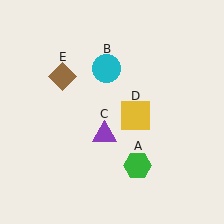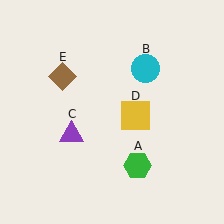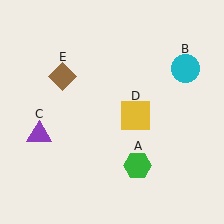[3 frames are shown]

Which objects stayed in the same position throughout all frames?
Green hexagon (object A) and yellow square (object D) and brown diamond (object E) remained stationary.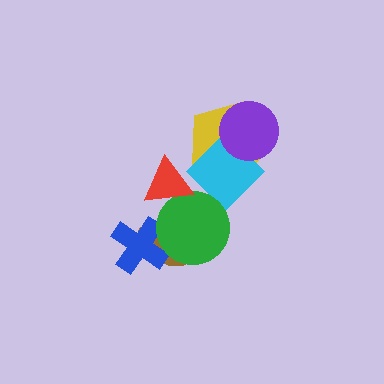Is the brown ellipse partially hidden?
Yes, it is partially covered by another shape.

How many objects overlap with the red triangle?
2 objects overlap with the red triangle.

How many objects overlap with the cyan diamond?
4 objects overlap with the cyan diamond.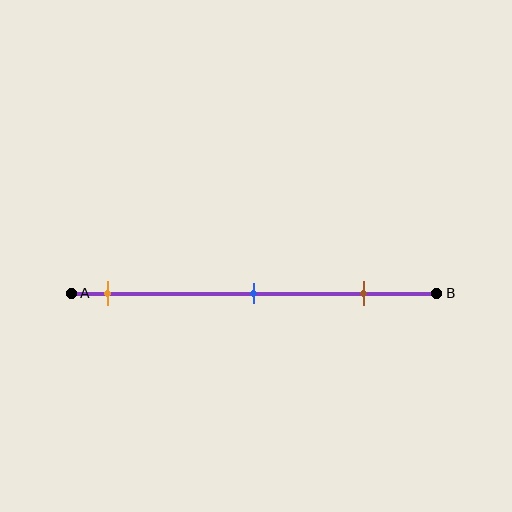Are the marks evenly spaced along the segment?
Yes, the marks are approximately evenly spaced.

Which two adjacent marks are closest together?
The blue and brown marks are the closest adjacent pair.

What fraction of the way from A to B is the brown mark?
The brown mark is approximately 80% (0.8) of the way from A to B.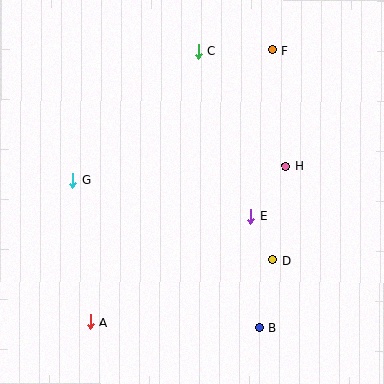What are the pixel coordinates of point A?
Point A is at (90, 322).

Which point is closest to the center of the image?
Point E at (250, 216) is closest to the center.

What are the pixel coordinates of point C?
Point C is at (198, 52).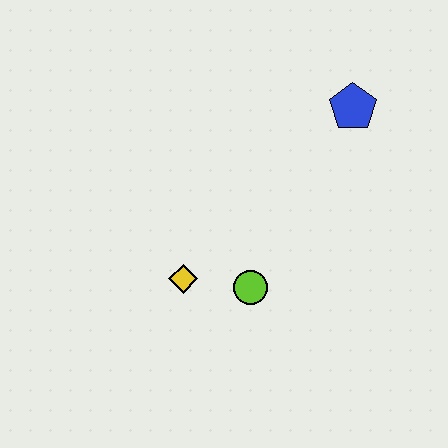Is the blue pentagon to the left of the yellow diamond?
No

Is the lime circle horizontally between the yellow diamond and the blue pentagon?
Yes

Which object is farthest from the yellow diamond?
The blue pentagon is farthest from the yellow diamond.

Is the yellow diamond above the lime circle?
Yes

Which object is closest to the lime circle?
The yellow diamond is closest to the lime circle.